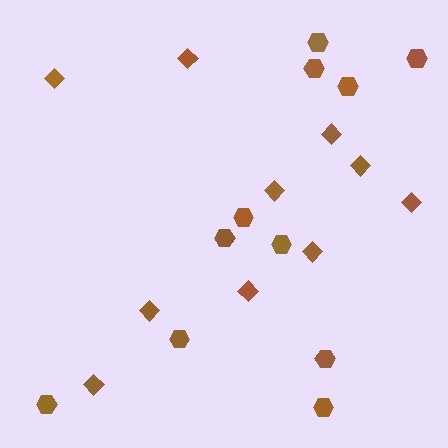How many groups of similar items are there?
There are 2 groups: one group of hexagons (11) and one group of diamonds (10).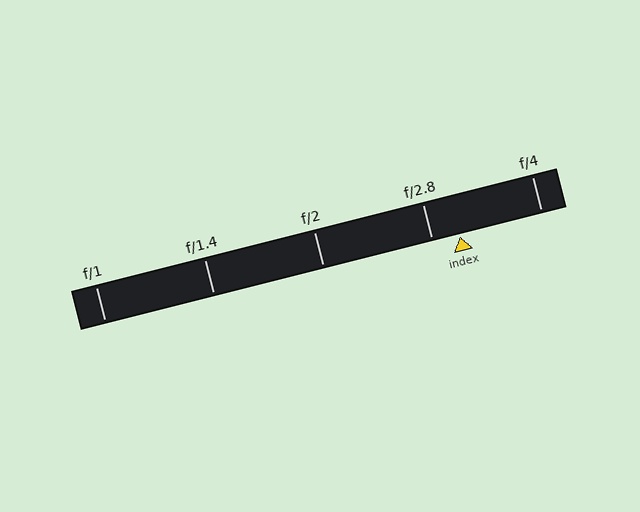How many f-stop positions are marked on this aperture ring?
There are 5 f-stop positions marked.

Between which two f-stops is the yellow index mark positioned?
The index mark is between f/2.8 and f/4.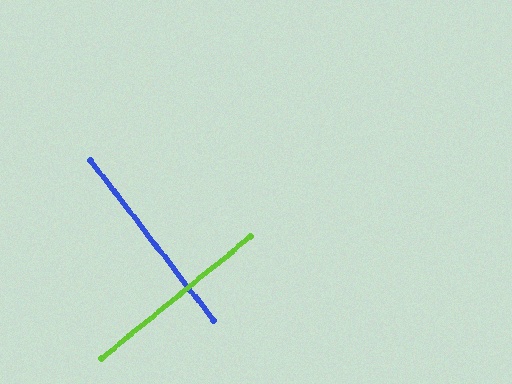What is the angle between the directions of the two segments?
Approximately 88 degrees.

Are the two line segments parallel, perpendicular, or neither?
Perpendicular — they meet at approximately 88°.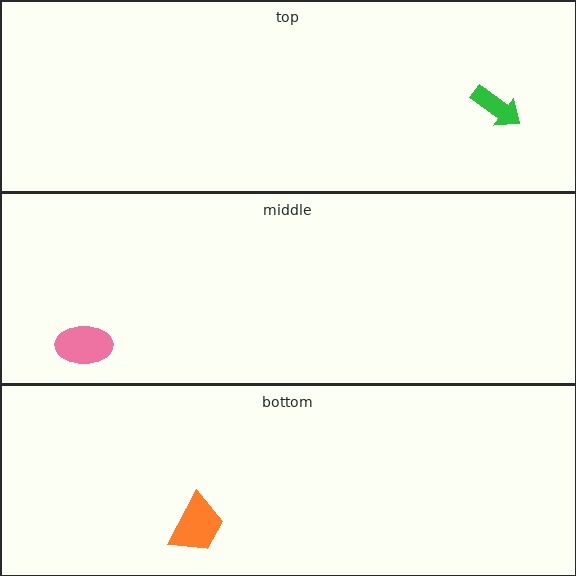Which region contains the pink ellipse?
The middle region.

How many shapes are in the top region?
1.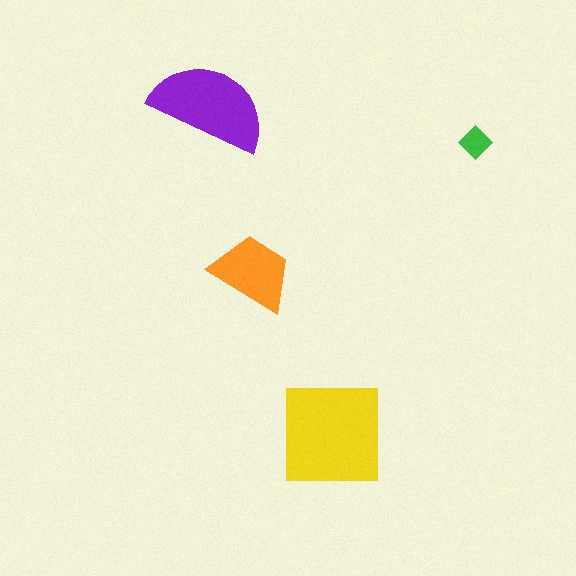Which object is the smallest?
The green diamond.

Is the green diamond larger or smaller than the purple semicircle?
Smaller.